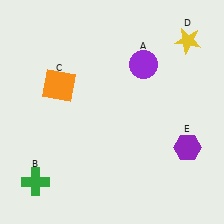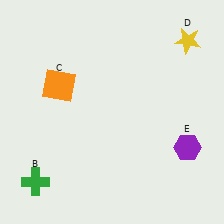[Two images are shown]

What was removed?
The purple circle (A) was removed in Image 2.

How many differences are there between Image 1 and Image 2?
There is 1 difference between the two images.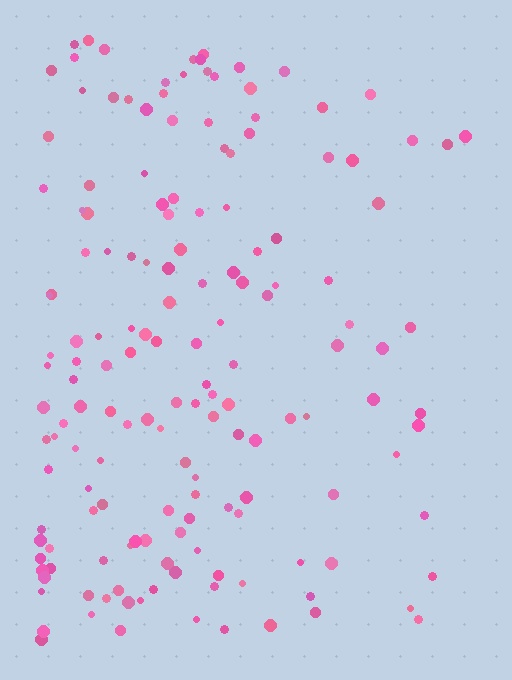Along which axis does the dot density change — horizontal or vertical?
Horizontal.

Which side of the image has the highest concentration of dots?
The left.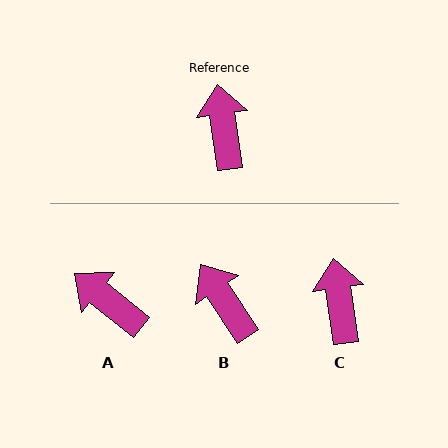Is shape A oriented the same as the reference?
No, it is off by about 43 degrees.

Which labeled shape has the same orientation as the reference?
C.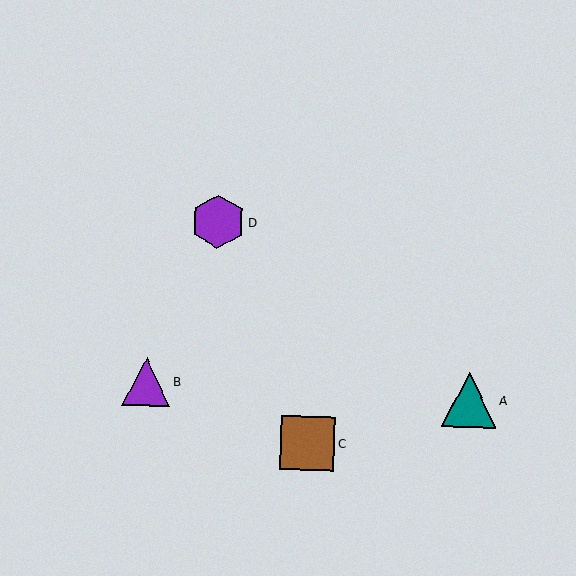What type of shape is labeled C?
Shape C is a brown square.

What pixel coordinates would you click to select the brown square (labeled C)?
Click at (308, 443) to select the brown square C.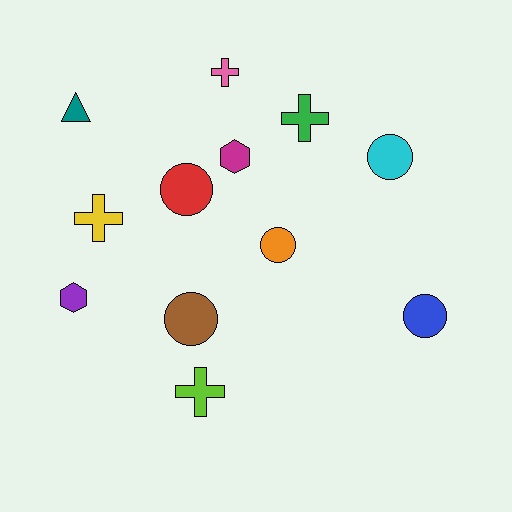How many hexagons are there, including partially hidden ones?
There are 2 hexagons.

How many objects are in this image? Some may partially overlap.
There are 12 objects.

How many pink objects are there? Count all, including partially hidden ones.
There is 1 pink object.